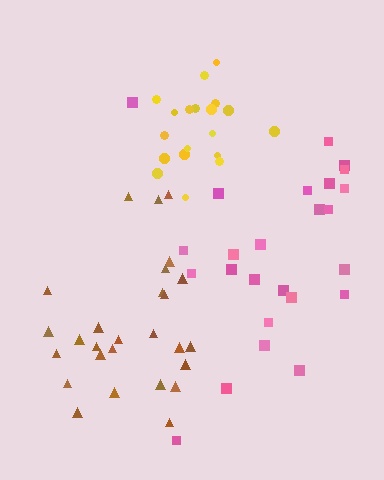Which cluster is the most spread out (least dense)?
Pink.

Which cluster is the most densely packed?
Yellow.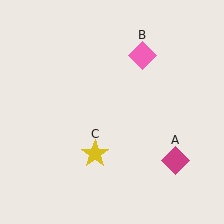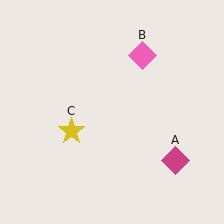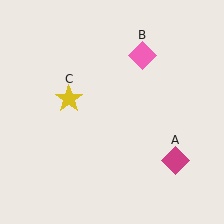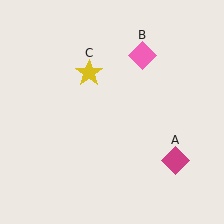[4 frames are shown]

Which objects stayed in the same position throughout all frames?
Magenta diamond (object A) and pink diamond (object B) remained stationary.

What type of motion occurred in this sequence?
The yellow star (object C) rotated clockwise around the center of the scene.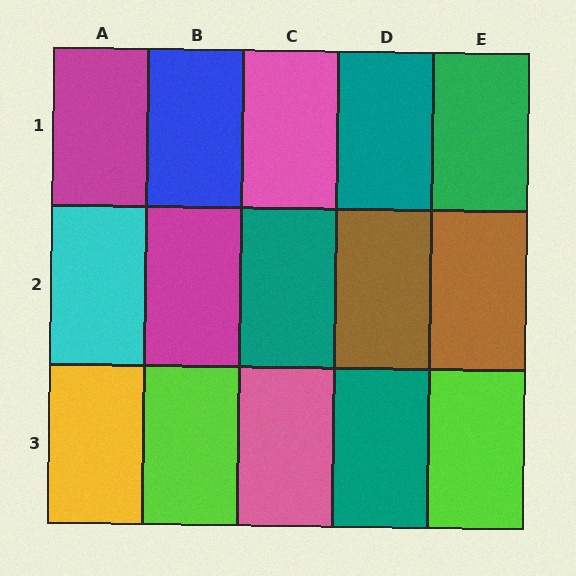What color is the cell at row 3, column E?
Lime.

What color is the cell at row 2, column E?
Brown.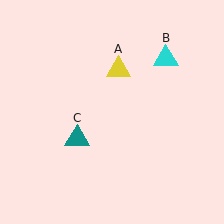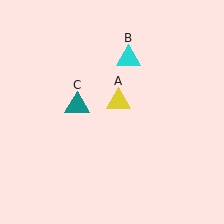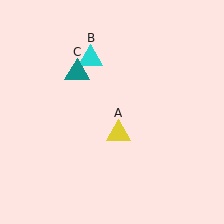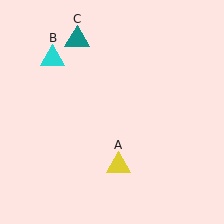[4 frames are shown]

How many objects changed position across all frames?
3 objects changed position: yellow triangle (object A), cyan triangle (object B), teal triangle (object C).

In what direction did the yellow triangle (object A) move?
The yellow triangle (object A) moved down.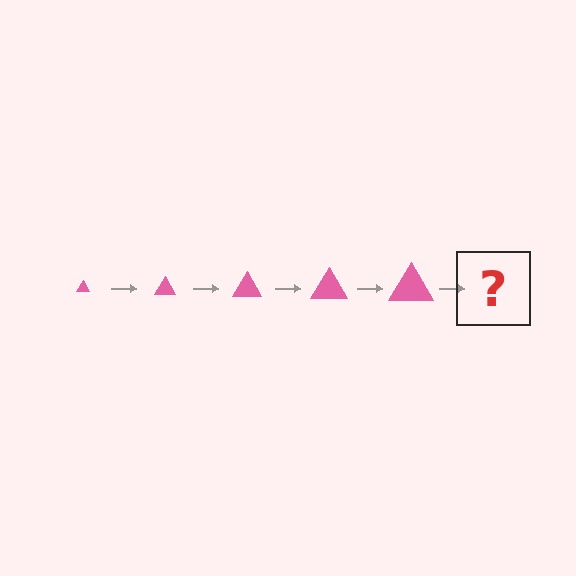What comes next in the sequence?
The next element should be a pink triangle, larger than the previous one.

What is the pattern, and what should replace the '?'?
The pattern is that the triangle gets progressively larger each step. The '?' should be a pink triangle, larger than the previous one.